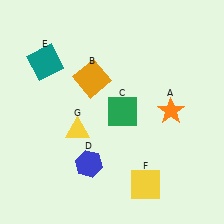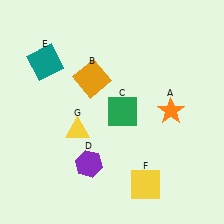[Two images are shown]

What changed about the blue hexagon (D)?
In Image 1, D is blue. In Image 2, it changed to purple.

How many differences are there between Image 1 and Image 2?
There is 1 difference between the two images.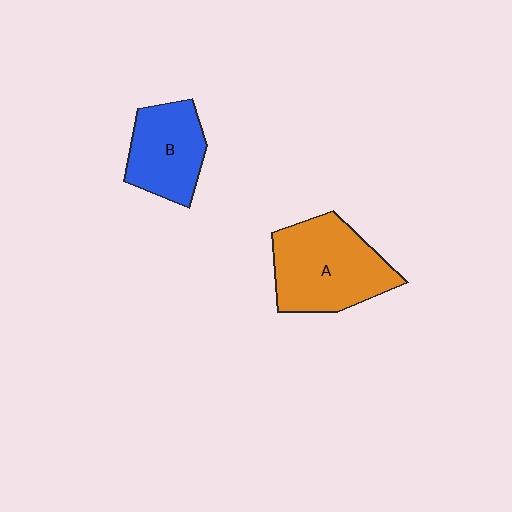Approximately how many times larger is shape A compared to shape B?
Approximately 1.4 times.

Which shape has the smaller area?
Shape B (blue).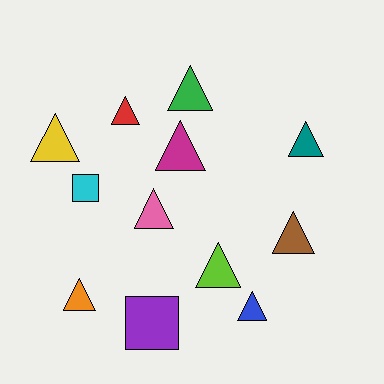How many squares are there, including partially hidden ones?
There are 2 squares.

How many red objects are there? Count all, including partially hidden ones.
There is 1 red object.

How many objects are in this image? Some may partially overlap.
There are 12 objects.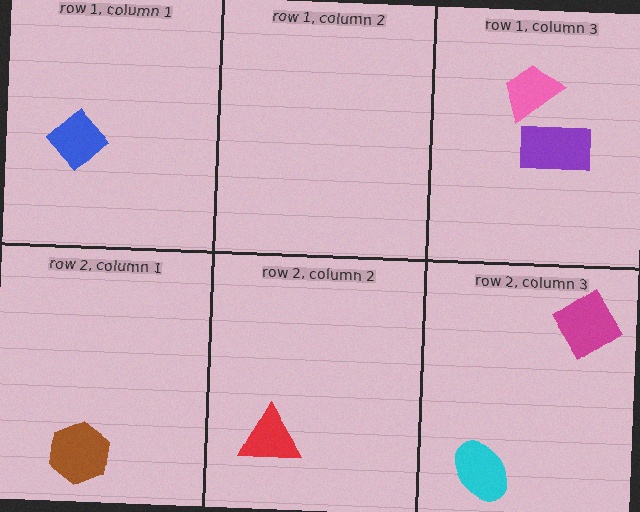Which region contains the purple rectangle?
The row 1, column 3 region.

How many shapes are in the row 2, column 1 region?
1.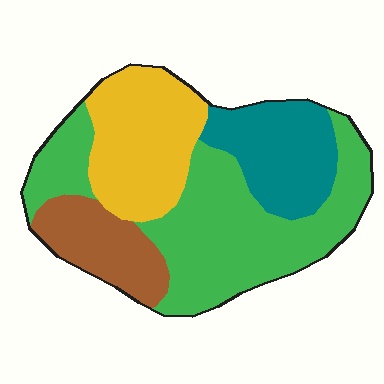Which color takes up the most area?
Green, at roughly 45%.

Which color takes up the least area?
Brown, at roughly 15%.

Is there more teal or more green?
Green.